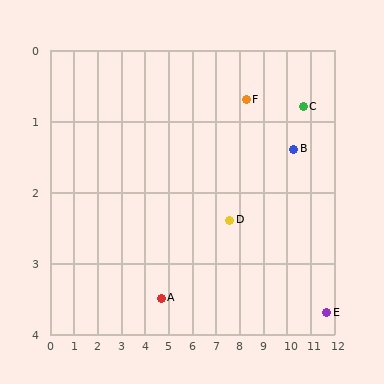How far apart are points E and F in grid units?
Points E and F are about 4.5 grid units apart.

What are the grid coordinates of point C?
Point C is at approximately (10.7, 0.8).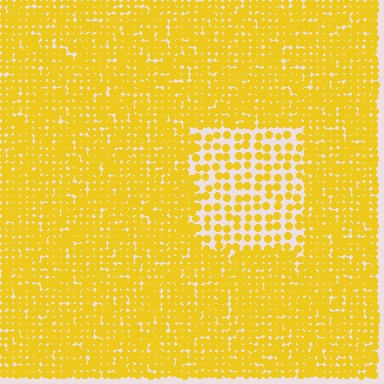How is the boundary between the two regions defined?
The boundary is defined by a change in element density (approximately 2.2x ratio). All elements are the same color, size, and shape.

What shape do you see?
I see a rectangle.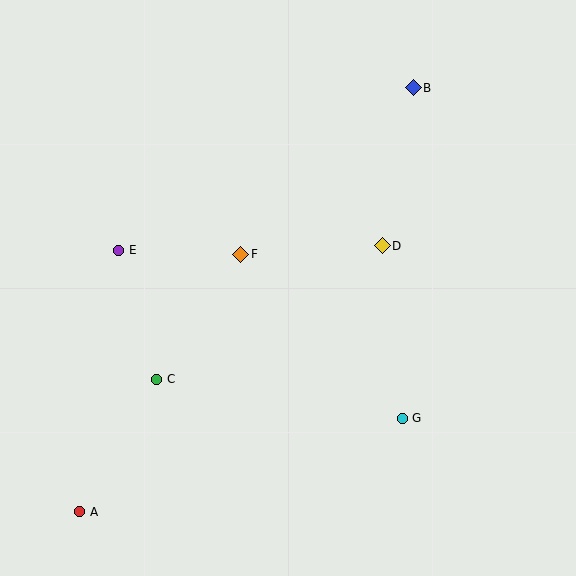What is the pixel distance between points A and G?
The distance between A and G is 336 pixels.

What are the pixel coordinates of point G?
Point G is at (402, 418).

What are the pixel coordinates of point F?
Point F is at (241, 254).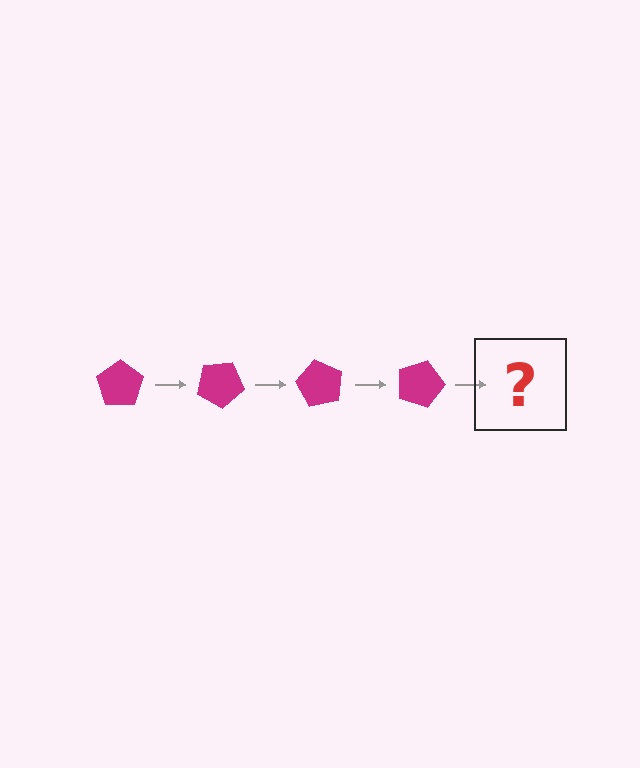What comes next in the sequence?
The next element should be a magenta pentagon rotated 120 degrees.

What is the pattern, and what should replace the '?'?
The pattern is that the pentagon rotates 30 degrees each step. The '?' should be a magenta pentagon rotated 120 degrees.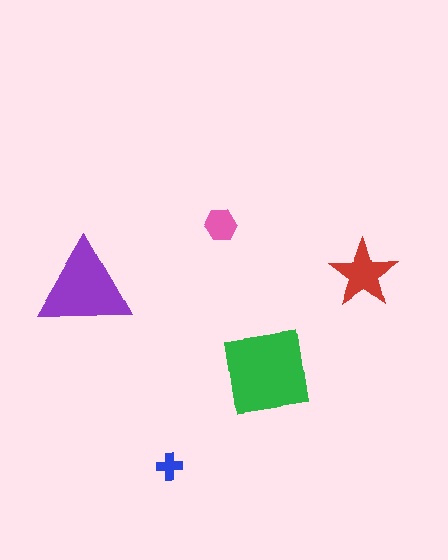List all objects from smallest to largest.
The blue cross, the pink hexagon, the red star, the purple triangle, the green square.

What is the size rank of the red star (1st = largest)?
3rd.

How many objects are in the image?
There are 5 objects in the image.